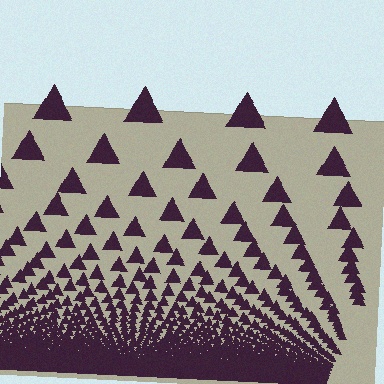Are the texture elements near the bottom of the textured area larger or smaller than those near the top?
Smaller. The gradient is inverted — elements near the bottom are smaller and denser.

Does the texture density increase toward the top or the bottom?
Density increases toward the bottom.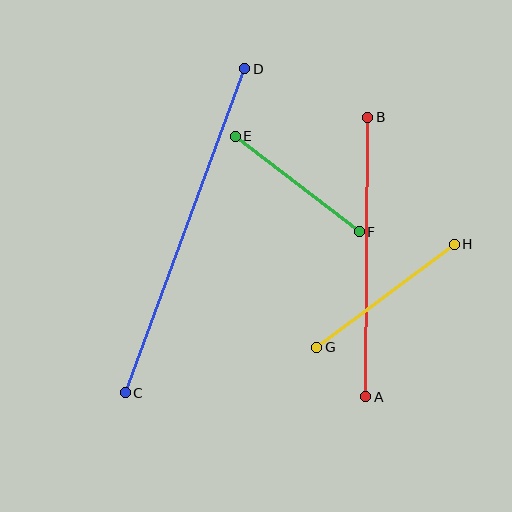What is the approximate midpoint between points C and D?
The midpoint is at approximately (185, 231) pixels.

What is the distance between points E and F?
The distance is approximately 157 pixels.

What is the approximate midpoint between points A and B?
The midpoint is at approximately (367, 257) pixels.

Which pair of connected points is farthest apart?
Points C and D are farthest apart.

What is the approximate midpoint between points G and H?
The midpoint is at approximately (385, 296) pixels.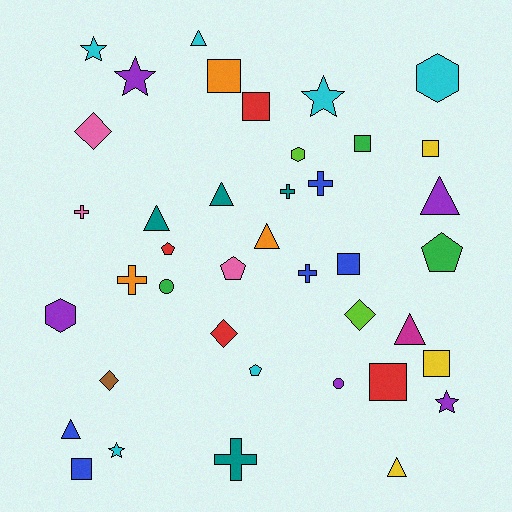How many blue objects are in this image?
There are 5 blue objects.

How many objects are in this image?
There are 40 objects.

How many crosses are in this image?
There are 6 crosses.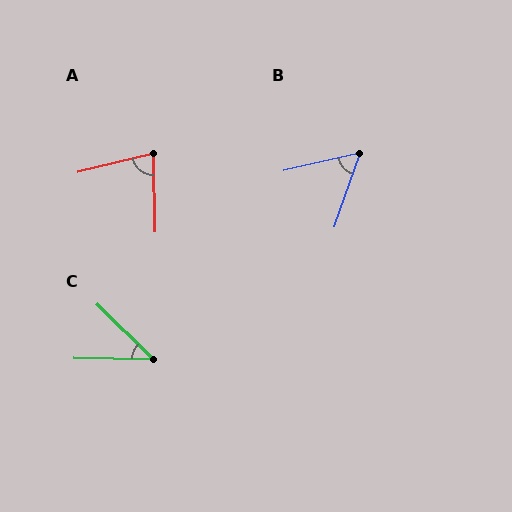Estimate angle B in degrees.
Approximately 58 degrees.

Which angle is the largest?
A, at approximately 77 degrees.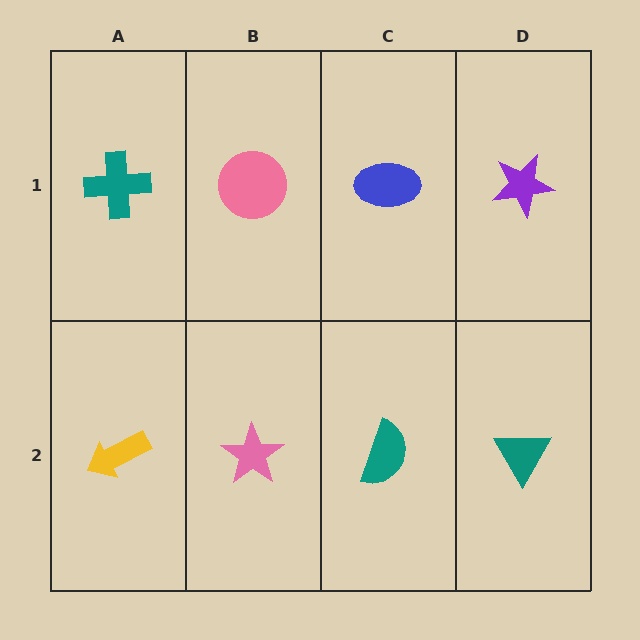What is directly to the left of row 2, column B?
A yellow arrow.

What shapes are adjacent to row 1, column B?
A pink star (row 2, column B), a teal cross (row 1, column A), a blue ellipse (row 1, column C).